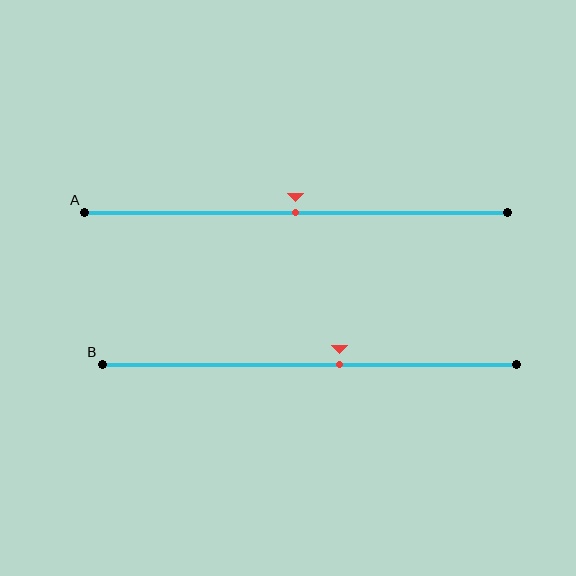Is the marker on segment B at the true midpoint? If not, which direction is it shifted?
No, the marker on segment B is shifted to the right by about 7% of the segment length.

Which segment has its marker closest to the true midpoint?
Segment A has its marker closest to the true midpoint.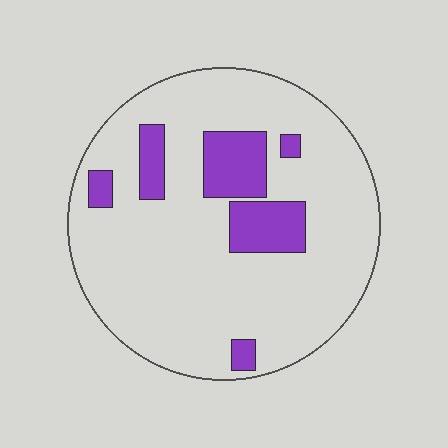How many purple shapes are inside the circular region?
6.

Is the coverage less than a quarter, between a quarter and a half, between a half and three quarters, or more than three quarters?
Less than a quarter.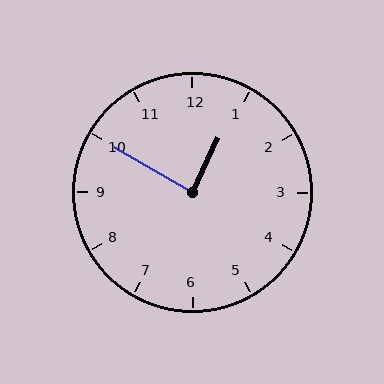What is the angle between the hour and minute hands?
Approximately 85 degrees.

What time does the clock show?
12:50.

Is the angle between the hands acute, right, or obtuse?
It is right.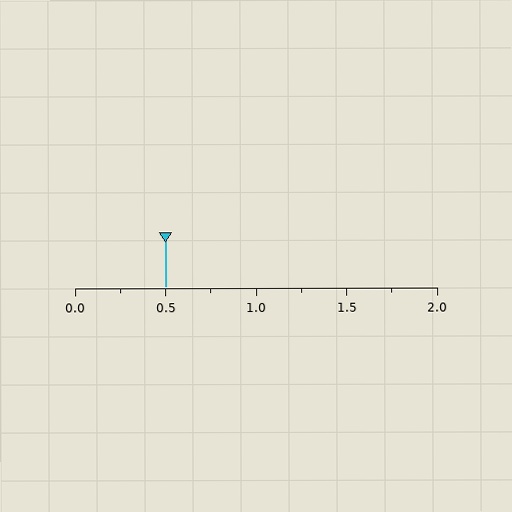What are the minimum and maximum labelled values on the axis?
The axis runs from 0.0 to 2.0.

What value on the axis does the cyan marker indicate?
The marker indicates approximately 0.5.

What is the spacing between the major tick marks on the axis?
The major ticks are spaced 0.5 apart.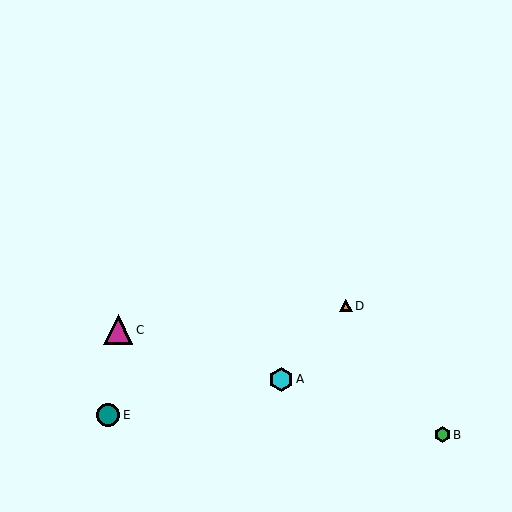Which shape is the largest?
The magenta triangle (labeled C) is the largest.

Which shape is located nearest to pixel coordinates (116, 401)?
The teal circle (labeled E) at (108, 415) is nearest to that location.